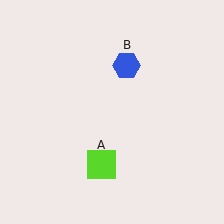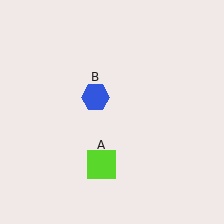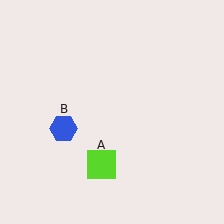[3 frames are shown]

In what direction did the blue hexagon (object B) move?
The blue hexagon (object B) moved down and to the left.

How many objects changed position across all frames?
1 object changed position: blue hexagon (object B).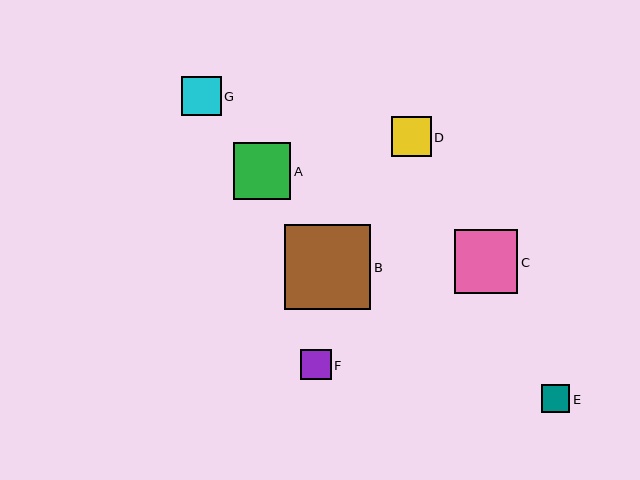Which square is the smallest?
Square E is the smallest with a size of approximately 28 pixels.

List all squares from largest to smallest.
From largest to smallest: B, C, A, D, G, F, E.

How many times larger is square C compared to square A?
Square C is approximately 1.1 times the size of square A.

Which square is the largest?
Square B is the largest with a size of approximately 86 pixels.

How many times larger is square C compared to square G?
Square C is approximately 1.6 times the size of square G.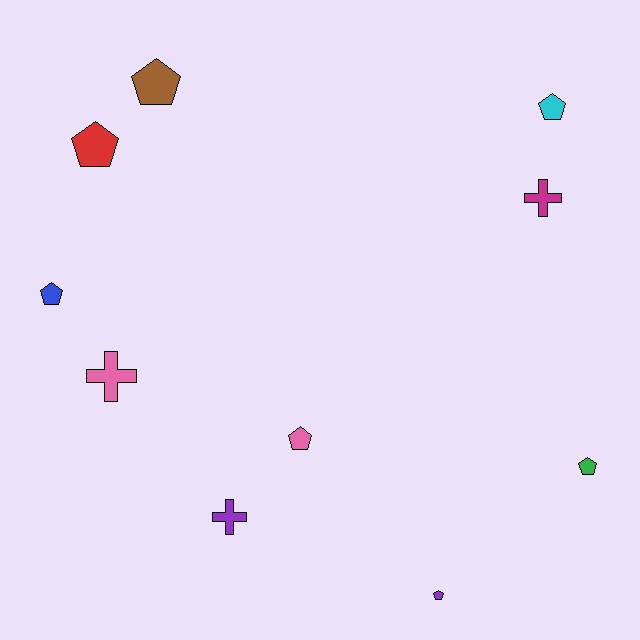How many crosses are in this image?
There are 3 crosses.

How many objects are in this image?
There are 10 objects.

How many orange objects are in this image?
There are no orange objects.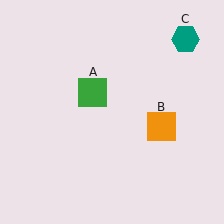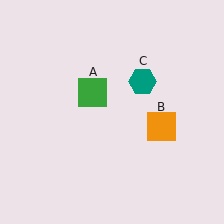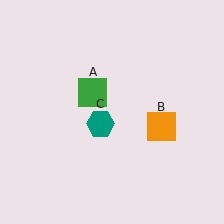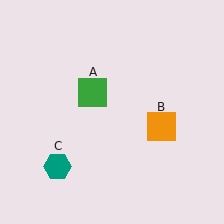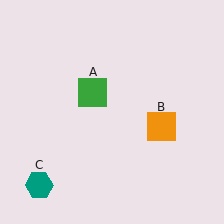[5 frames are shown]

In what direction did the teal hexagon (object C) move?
The teal hexagon (object C) moved down and to the left.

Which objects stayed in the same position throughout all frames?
Green square (object A) and orange square (object B) remained stationary.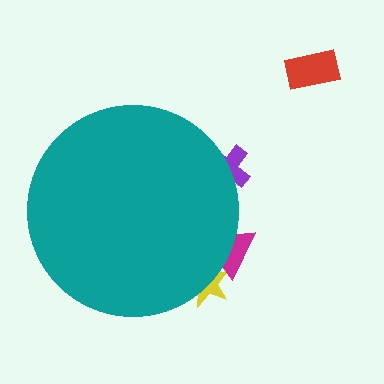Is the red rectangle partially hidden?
No, the red rectangle is fully visible.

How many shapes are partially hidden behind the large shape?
3 shapes are partially hidden.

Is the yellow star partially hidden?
Yes, the yellow star is partially hidden behind the teal circle.